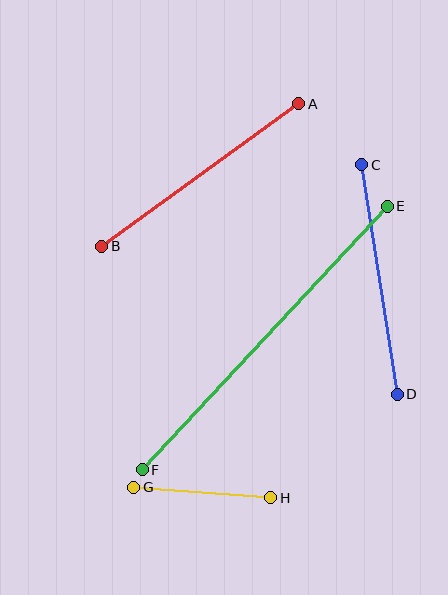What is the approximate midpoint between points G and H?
The midpoint is at approximately (202, 492) pixels.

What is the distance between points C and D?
The distance is approximately 232 pixels.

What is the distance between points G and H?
The distance is approximately 137 pixels.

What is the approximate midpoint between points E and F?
The midpoint is at approximately (265, 338) pixels.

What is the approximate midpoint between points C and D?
The midpoint is at approximately (379, 279) pixels.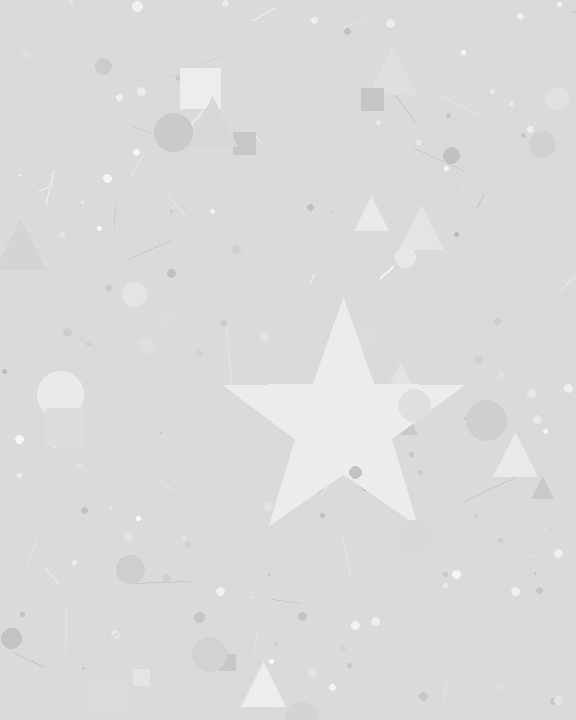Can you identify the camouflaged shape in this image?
The camouflaged shape is a star.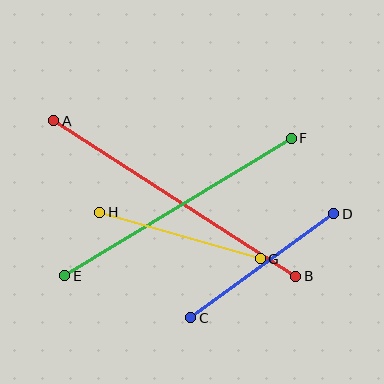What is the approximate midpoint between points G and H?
The midpoint is at approximately (180, 236) pixels.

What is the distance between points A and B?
The distance is approximately 287 pixels.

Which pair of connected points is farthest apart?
Points A and B are farthest apart.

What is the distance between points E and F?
The distance is approximately 265 pixels.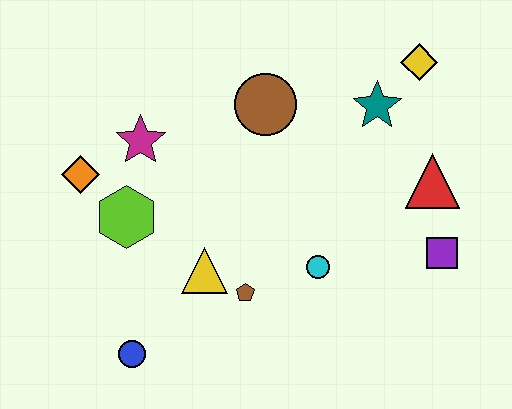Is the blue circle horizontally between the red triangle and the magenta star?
No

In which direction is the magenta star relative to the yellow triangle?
The magenta star is above the yellow triangle.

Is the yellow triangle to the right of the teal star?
No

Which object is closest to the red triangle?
The purple square is closest to the red triangle.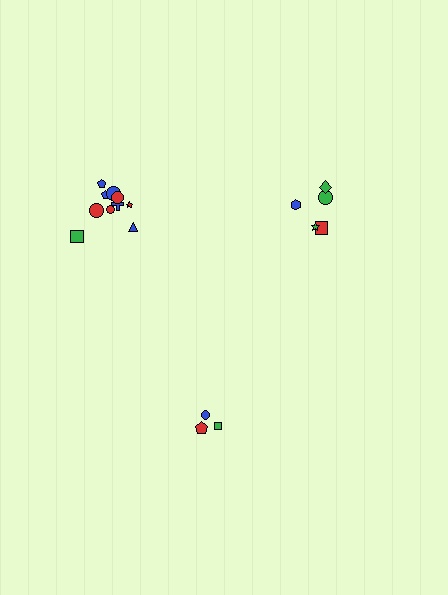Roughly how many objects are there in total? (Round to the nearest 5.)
Roughly 20 objects in total.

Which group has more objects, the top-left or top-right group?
The top-left group.